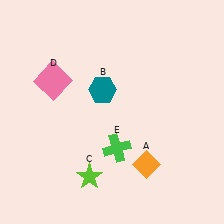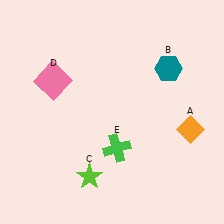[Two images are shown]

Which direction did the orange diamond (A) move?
The orange diamond (A) moved right.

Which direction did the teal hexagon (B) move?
The teal hexagon (B) moved right.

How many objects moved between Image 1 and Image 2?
2 objects moved between the two images.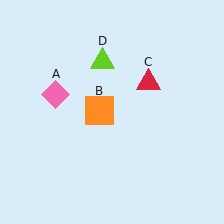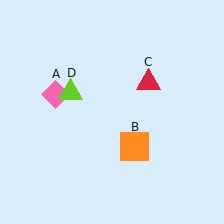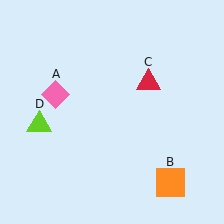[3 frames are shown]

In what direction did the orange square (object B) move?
The orange square (object B) moved down and to the right.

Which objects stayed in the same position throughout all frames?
Pink diamond (object A) and red triangle (object C) remained stationary.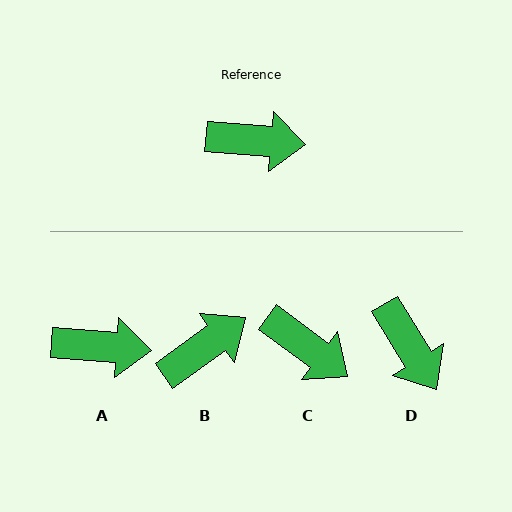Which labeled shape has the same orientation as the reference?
A.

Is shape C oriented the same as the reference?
No, it is off by about 32 degrees.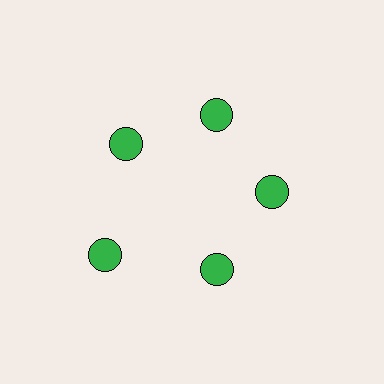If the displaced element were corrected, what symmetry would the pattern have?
It would have 5-fold rotational symmetry — the pattern would map onto itself every 72 degrees.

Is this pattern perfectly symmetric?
No. The 5 green circles are arranged in a ring, but one element near the 8 o'clock position is pushed outward from the center, breaking the 5-fold rotational symmetry.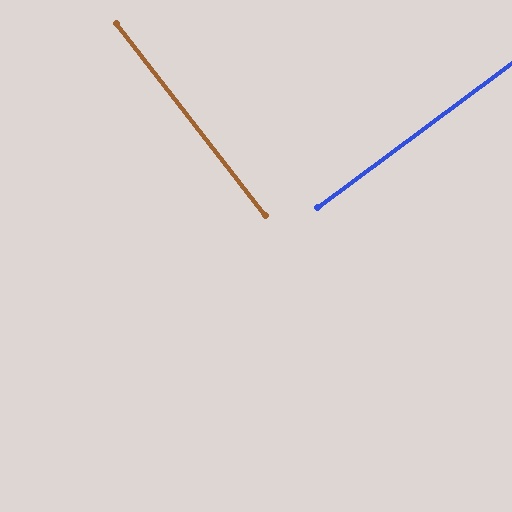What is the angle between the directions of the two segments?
Approximately 89 degrees.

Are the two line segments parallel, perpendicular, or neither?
Perpendicular — they meet at approximately 89°.